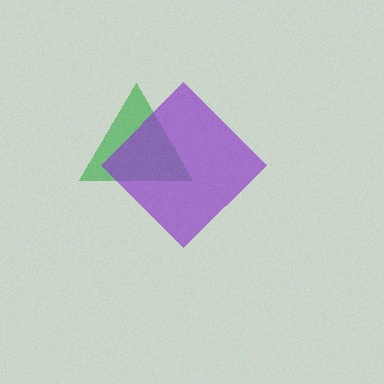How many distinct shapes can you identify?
There are 2 distinct shapes: a green triangle, a purple diamond.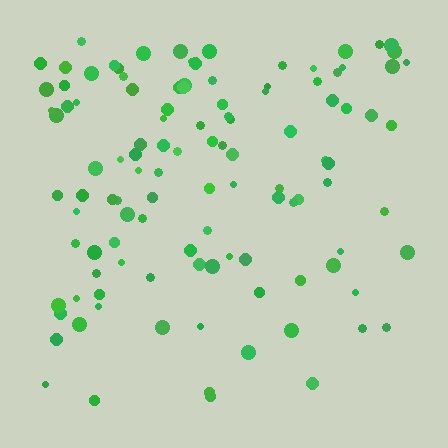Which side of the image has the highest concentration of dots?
The top.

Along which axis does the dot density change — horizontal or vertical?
Vertical.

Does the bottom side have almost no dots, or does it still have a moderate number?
Still a moderate number, just noticeably fewer than the top.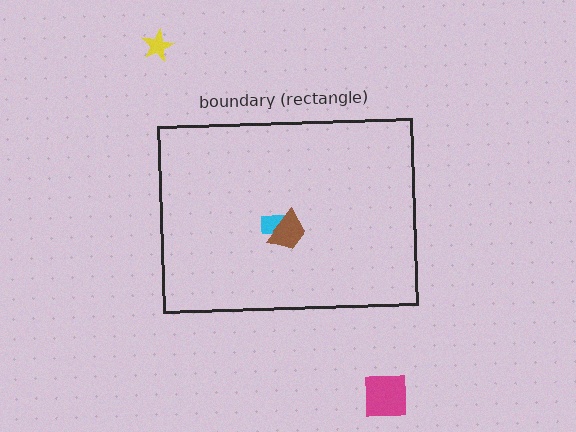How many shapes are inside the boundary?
2 inside, 2 outside.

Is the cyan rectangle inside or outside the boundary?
Inside.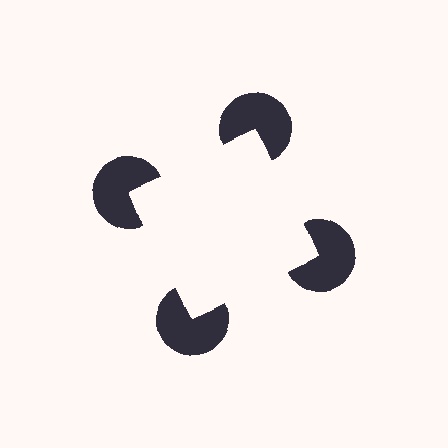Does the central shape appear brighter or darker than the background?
It typically appears slightly brighter than the background, even though no actual brightness change is drawn.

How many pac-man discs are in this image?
There are 4 — one at each vertex of the illusory square.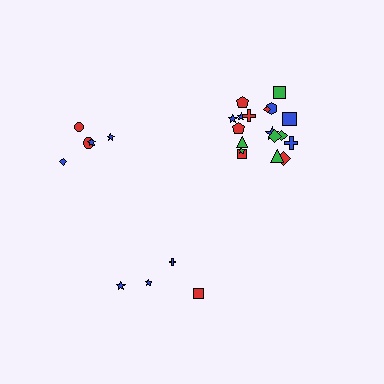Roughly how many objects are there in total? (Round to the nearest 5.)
Roughly 25 objects in total.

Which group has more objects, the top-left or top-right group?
The top-right group.